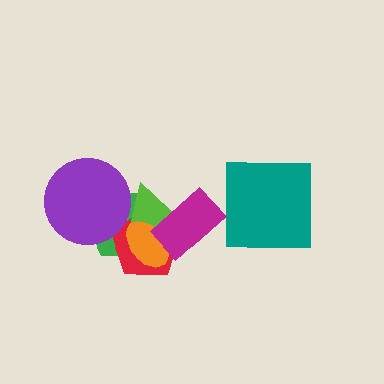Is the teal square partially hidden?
No, no other shape covers it.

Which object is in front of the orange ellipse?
The magenta rectangle is in front of the orange ellipse.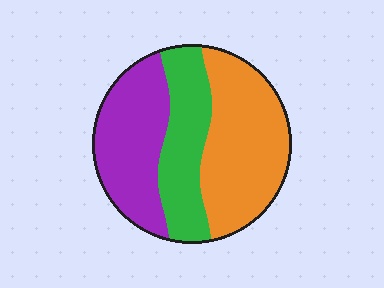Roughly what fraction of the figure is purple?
Purple covers 32% of the figure.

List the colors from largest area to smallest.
From largest to smallest: orange, purple, green.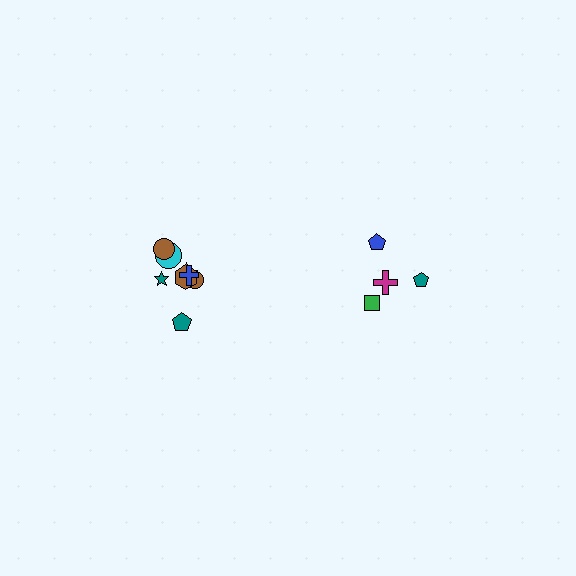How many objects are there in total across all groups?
There are 12 objects.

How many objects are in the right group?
There are 4 objects.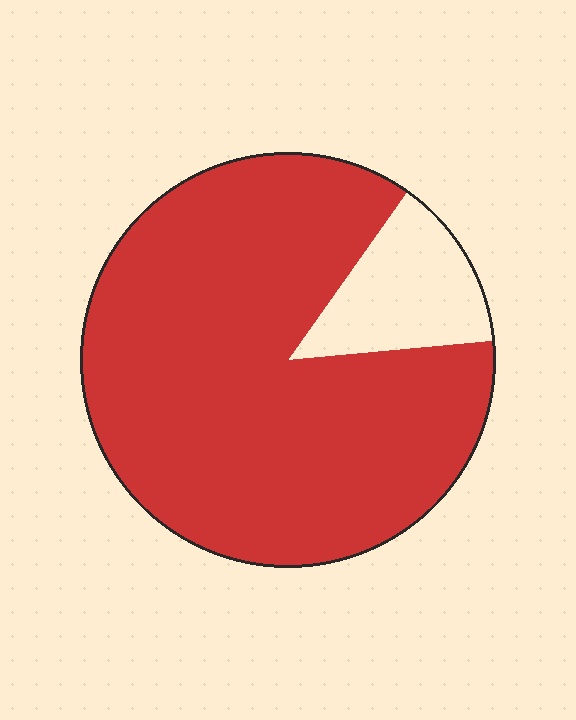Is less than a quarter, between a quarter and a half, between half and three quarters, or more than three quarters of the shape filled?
More than three quarters.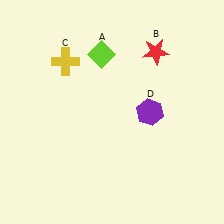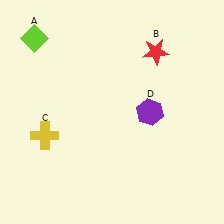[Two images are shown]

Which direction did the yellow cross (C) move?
The yellow cross (C) moved down.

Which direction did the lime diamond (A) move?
The lime diamond (A) moved left.